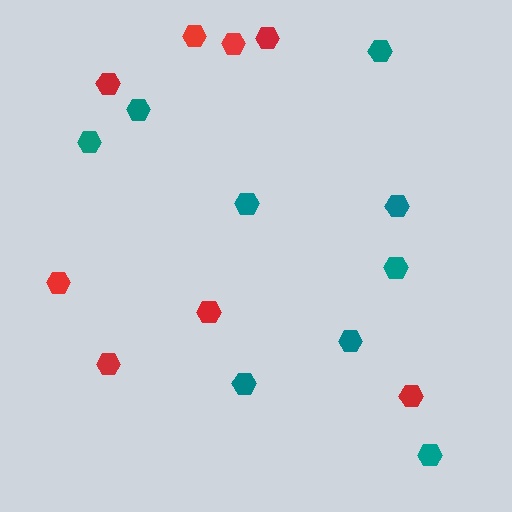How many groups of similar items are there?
There are 2 groups: one group of teal hexagons (9) and one group of red hexagons (8).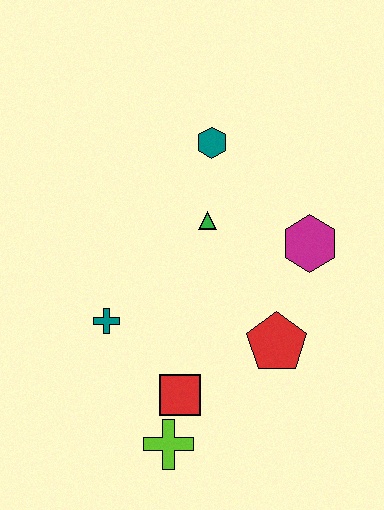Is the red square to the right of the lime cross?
Yes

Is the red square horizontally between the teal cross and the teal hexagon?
Yes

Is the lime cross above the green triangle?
No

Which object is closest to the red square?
The lime cross is closest to the red square.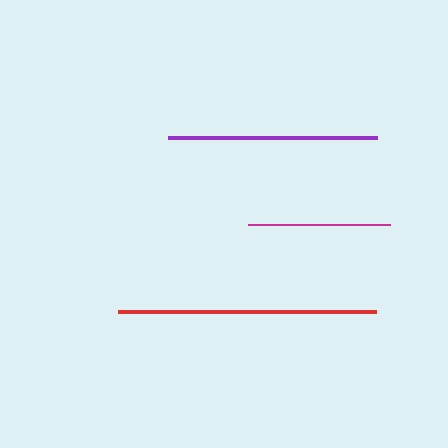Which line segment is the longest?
The red line is the longest at approximately 258 pixels.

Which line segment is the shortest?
The magenta line is the shortest at approximately 142 pixels.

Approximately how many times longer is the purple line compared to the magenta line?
The purple line is approximately 1.5 times the length of the magenta line.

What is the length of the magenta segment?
The magenta segment is approximately 142 pixels long.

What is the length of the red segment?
The red segment is approximately 258 pixels long.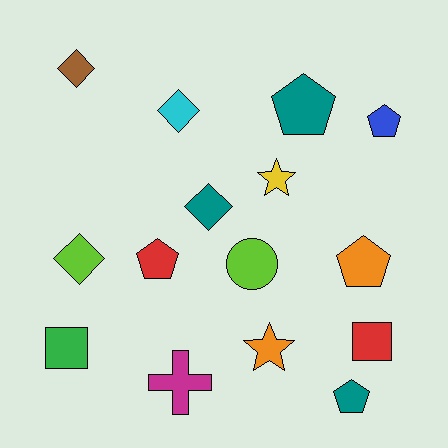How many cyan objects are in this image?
There is 1 cyan object.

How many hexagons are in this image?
There are no hexagons.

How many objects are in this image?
There are 15 objects.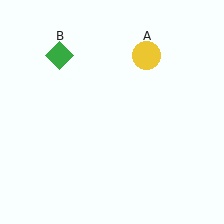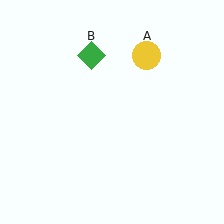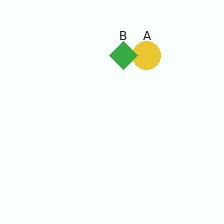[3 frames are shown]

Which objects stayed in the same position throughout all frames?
Yellow circle (object A) remained stationary.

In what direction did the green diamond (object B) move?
The green diamond (object B) moved right.